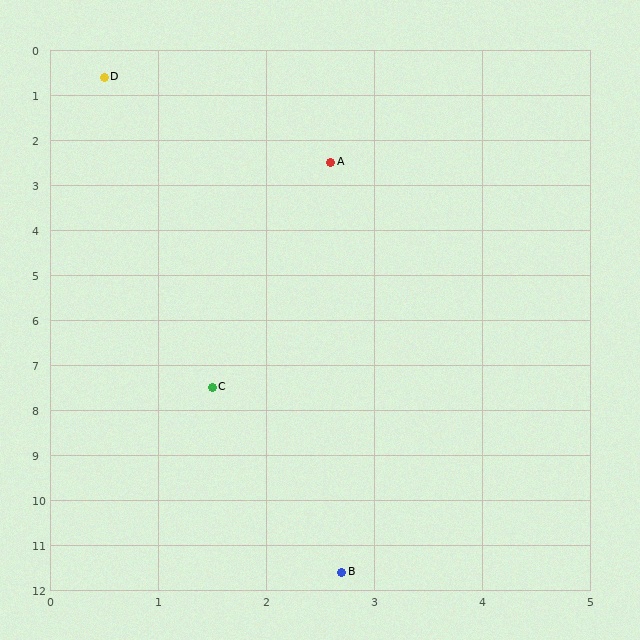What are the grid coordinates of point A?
Point A is at approximately (2.6, 2.5).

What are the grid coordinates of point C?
Point C is at approximately (1.5, 7.5).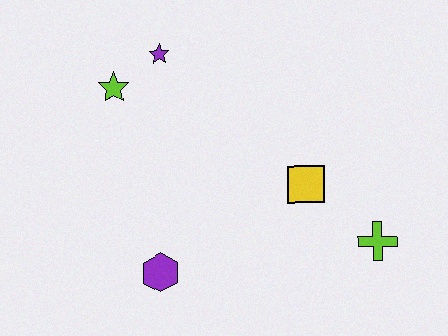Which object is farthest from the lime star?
The lime cross is farthest from the lime star.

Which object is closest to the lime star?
The purple star is closest to the lime star.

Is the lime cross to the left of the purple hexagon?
No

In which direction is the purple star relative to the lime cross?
The purple star is to the left of the lime cross.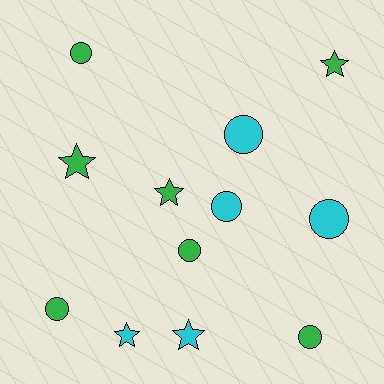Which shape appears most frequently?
Circle, with 7 objects.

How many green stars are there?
There are 3 green stars.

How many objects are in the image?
There are 12 objects.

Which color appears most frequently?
Green, with 7 objects.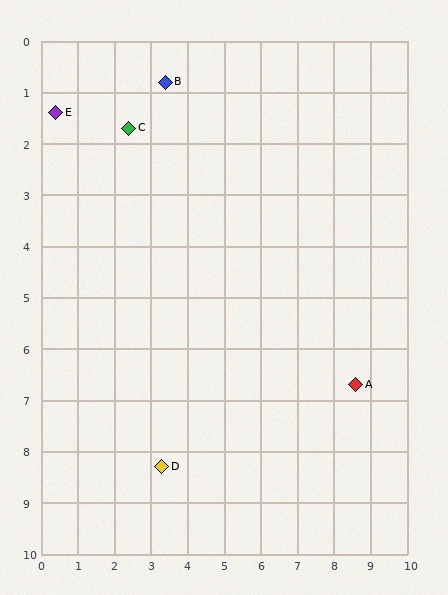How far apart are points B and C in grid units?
Points B and C are about 1.3 grid units apart.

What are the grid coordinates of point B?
Point B is at approximately (3.4, 0.8).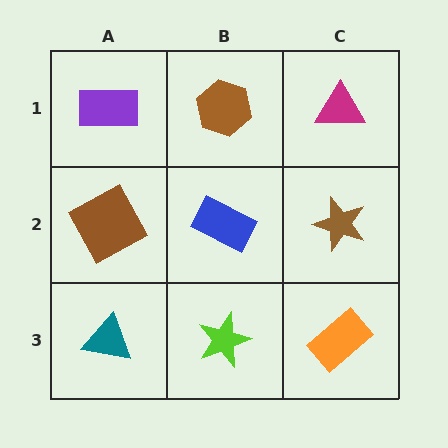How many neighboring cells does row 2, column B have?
4.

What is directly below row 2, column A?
A teal triangle.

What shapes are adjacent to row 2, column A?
A purple rectangle (row 1, column A), a teal triangle (row 3, column A), a blue rectangle (row 2, column B).